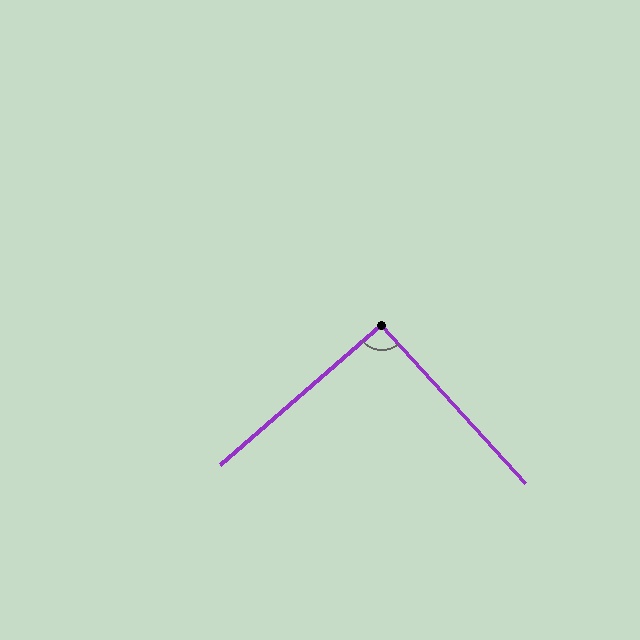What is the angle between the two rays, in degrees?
Approximately 91 degrees.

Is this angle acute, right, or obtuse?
It is approximately a right angle.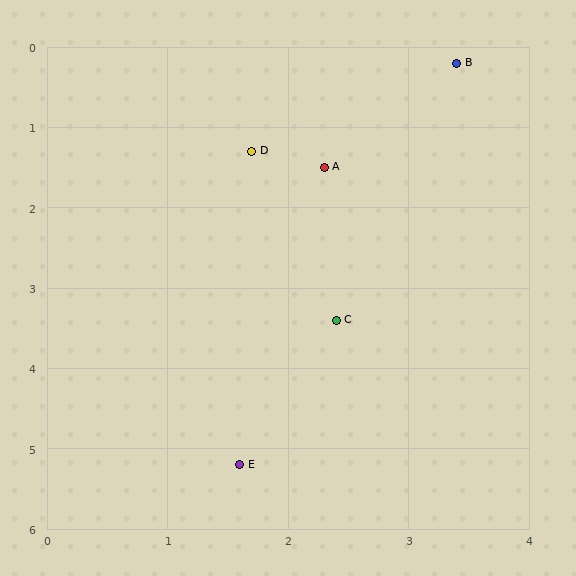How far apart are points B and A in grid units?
Points B and A are about 1.7 grid units apart.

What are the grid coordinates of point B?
Point B is at approximately (3.4, 0.2).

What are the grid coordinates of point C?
Point C is at approximately (2.4, 3.4).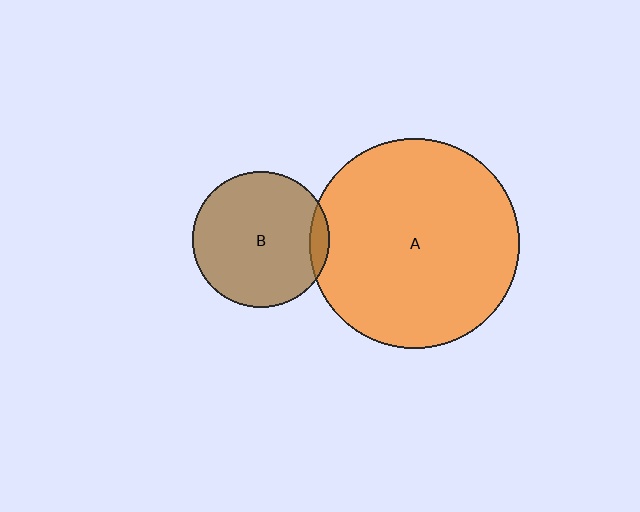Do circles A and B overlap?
Yes.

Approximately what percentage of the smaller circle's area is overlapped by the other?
Approximately 5%.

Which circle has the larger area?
Circle A (orange).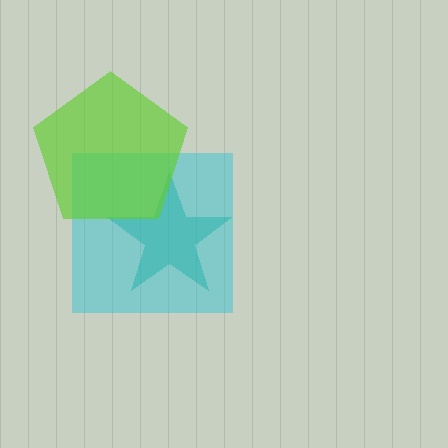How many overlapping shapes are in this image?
There are 3 overlapping shapes in the image.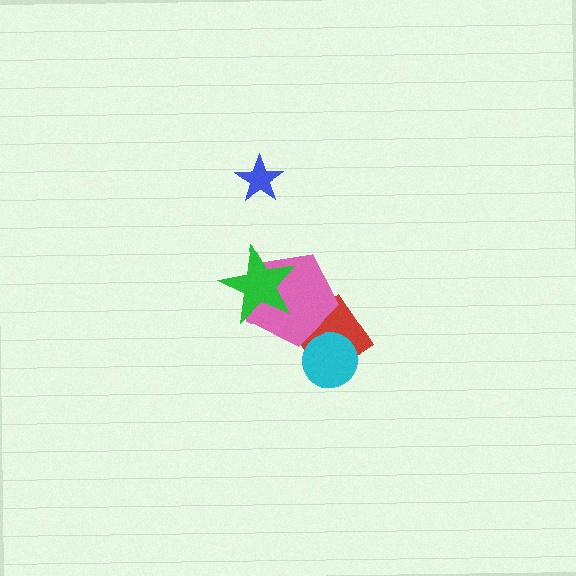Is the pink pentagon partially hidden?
Yes, it is partially covered by another shape.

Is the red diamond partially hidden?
Yes, it is partially covered by another shape.